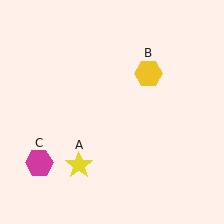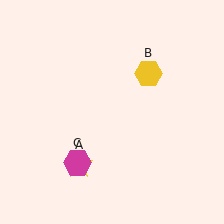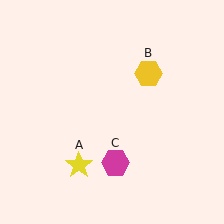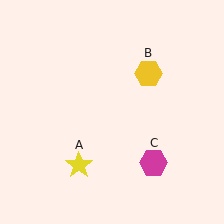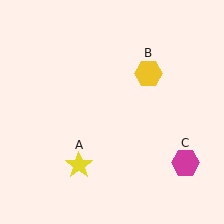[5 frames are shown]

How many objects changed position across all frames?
1 object changed position: magenta hexagon (object C).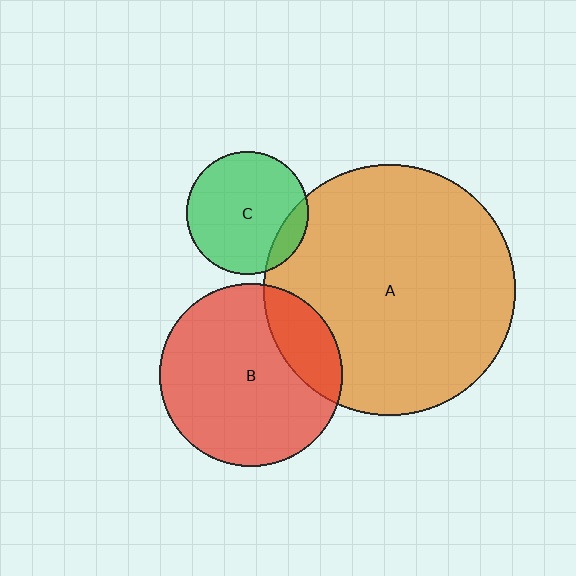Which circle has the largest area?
Circle A (orange).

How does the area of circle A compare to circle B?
Approximately 1.9 times.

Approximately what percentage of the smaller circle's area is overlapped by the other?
Approximately 10%.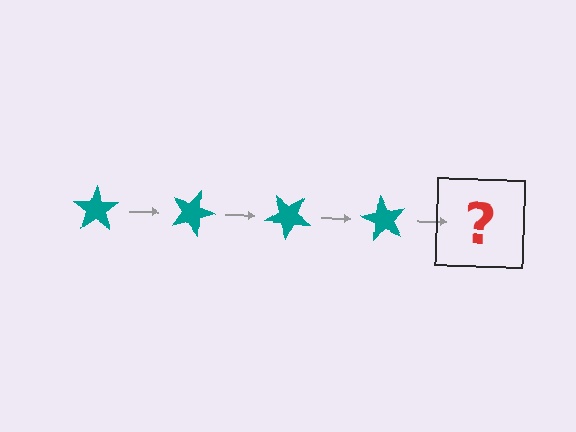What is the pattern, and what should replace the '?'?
The pattern is that the star rotates 20 degrees each step. The '?' should be a teal star rotated 80 degrees.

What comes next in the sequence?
The next element should be a teal star rotated 80 degrees.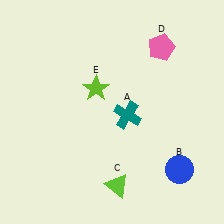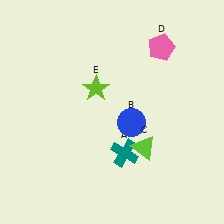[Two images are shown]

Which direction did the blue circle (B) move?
The blue circle (B) moved left.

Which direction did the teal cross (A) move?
The teal cross (A) moved down.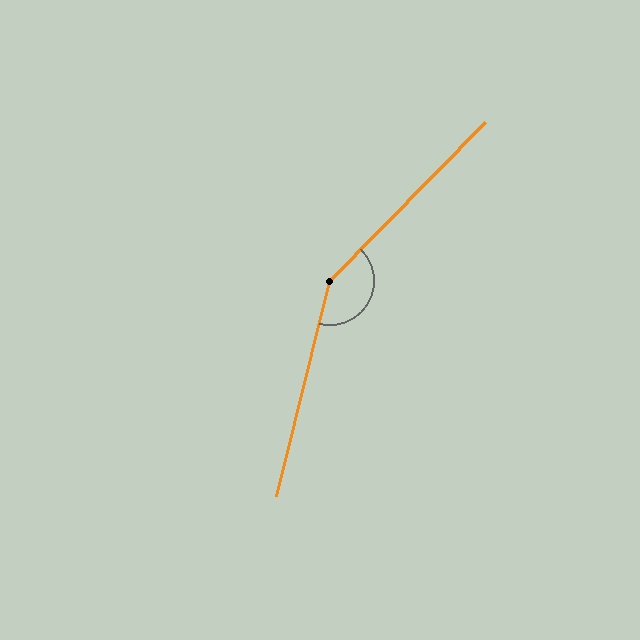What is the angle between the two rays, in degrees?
Approximately 149 degrees.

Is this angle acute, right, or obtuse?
It is obtuse.